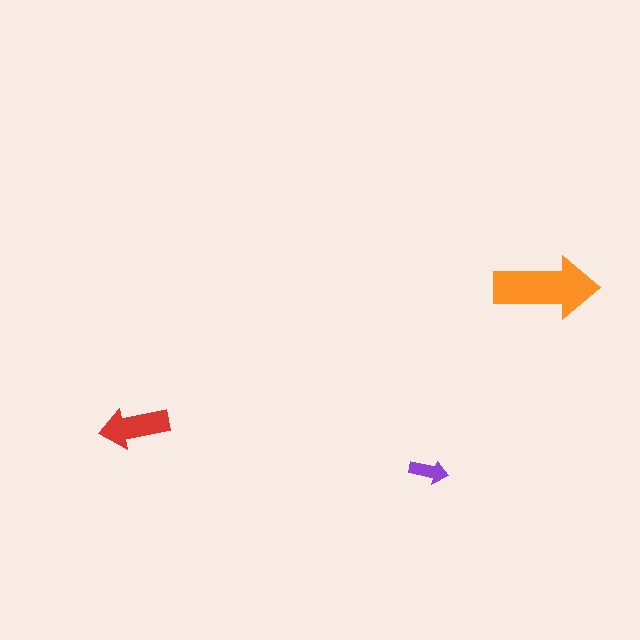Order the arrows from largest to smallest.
the orange one, the red one, the purple one.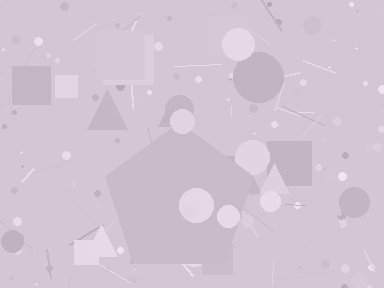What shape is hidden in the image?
A pentagon is hidden in the image.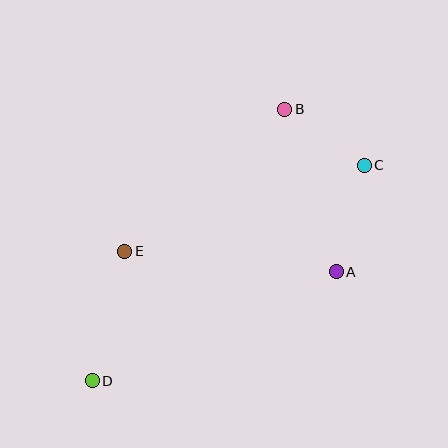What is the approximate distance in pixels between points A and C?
The distance between A and C is approximately 110 pixels.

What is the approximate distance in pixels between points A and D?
The distance between A and D is approximately 267 pixels.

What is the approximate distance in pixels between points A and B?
The distance between A and B is approximately 171 pixels.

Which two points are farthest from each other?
Points C and D are farthest from each other.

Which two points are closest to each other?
Points B and C are closest to each other.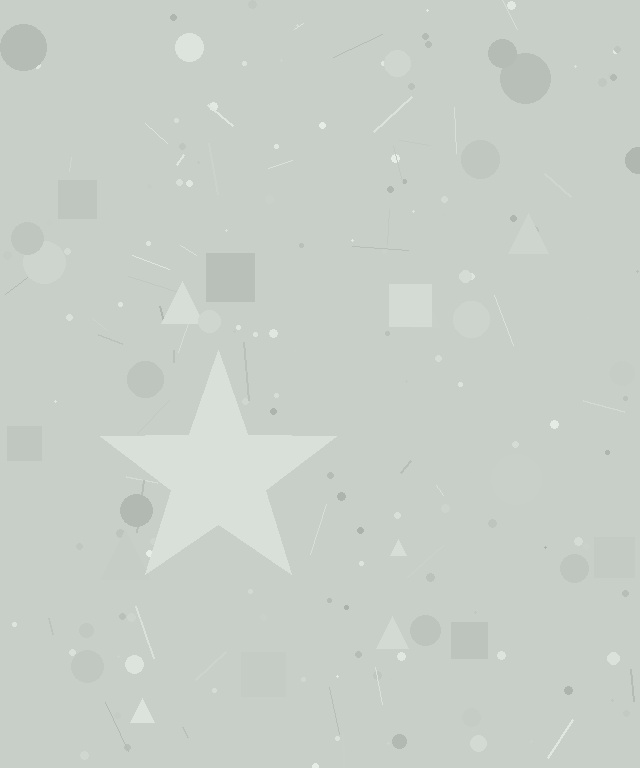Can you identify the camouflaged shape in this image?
The camouflaged shape is a star.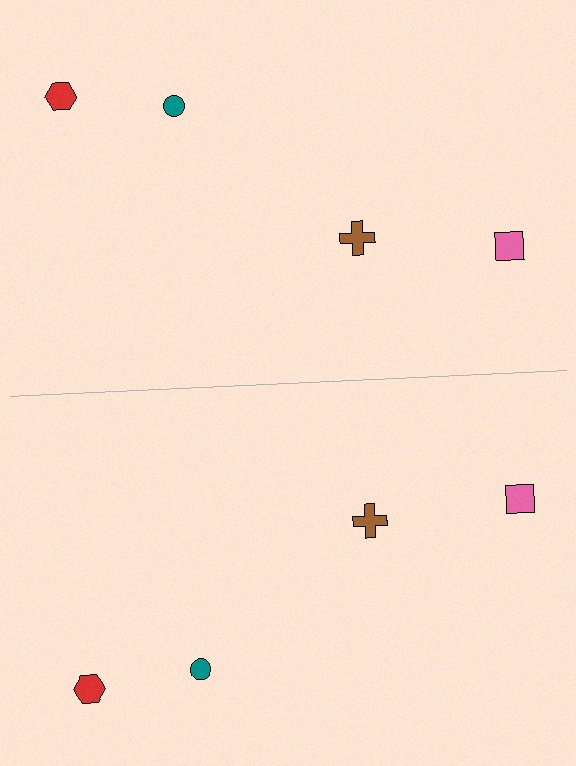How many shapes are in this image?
There are 8 shapes in this image.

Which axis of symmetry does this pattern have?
The pattern has a horizontal axis of symmetry running through the center of the image.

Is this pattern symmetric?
Yes, this pattern has bilateral (reflection) symmetry.